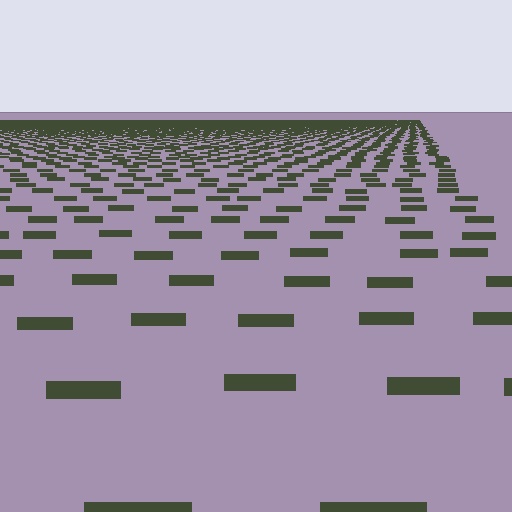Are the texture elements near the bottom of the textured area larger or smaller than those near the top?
Larger. Near the bottom, elements are closer to the viewer and appear at a bigger on-screen size.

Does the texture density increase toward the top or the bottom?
Density increases toward the top.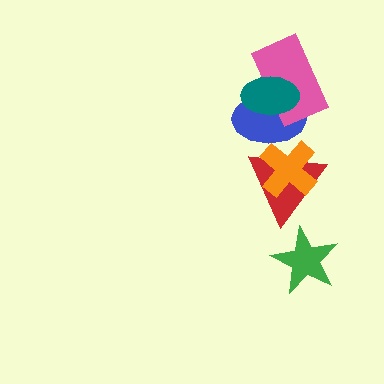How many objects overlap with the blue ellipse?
4 objects overlap with the blue ellipse.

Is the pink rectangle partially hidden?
Yes, it is partially covered by another shape.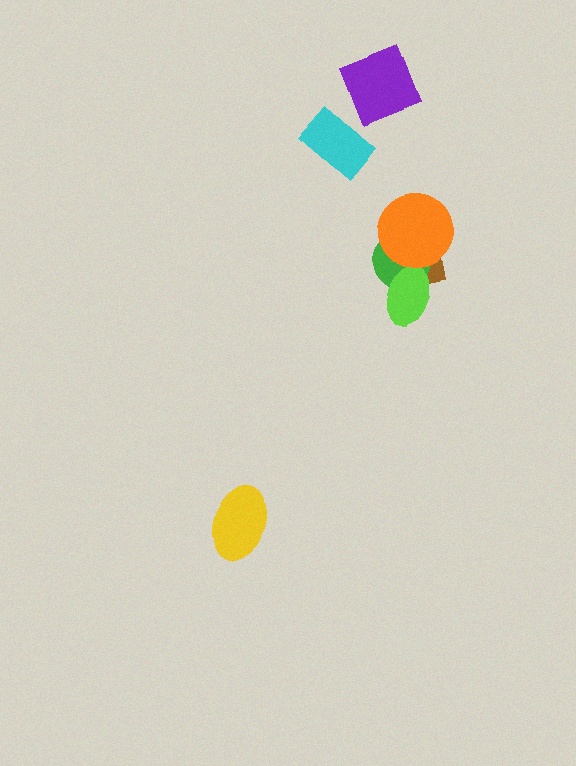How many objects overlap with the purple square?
0 objects overlap with the purple square.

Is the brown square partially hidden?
Yes, it is partially covered by another shape.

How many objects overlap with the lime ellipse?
2 objects overlap with the lime ellipse.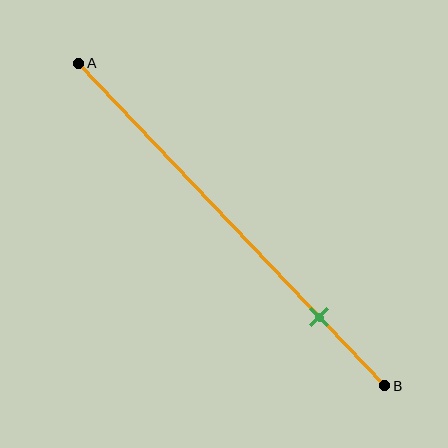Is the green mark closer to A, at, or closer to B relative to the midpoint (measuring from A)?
The green mark is closer to point B than the midpoint of segment AB.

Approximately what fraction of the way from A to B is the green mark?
The green mark is approximately 80% of the way from A to B.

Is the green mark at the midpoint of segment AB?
No, the mark is at about 80% from A, not at the 50% midpoint.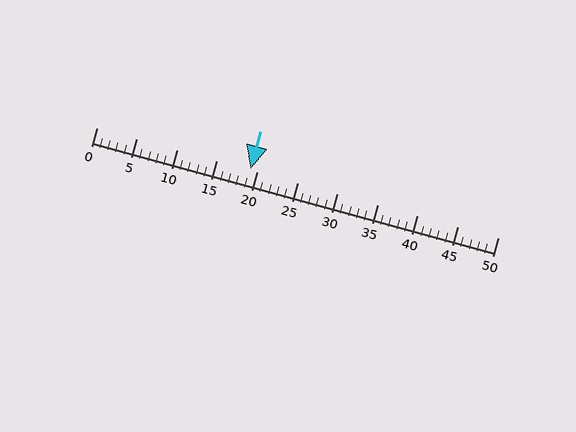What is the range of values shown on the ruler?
The ruler shows values from 0 to 50.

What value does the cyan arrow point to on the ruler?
The cyan arrow points to approximately 19.